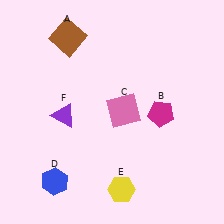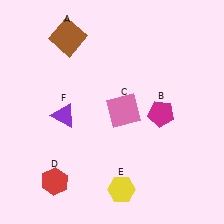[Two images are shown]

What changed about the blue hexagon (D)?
In Image 1, D is blue. In Image 2, it changed to red.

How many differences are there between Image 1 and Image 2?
There is 1 difference between the two images.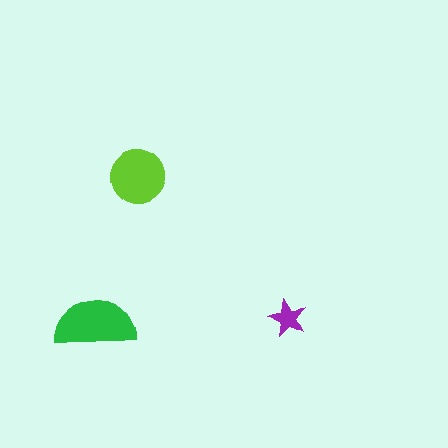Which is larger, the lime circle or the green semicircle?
The green semicircle.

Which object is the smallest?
The purple star.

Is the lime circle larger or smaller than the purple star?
Larger.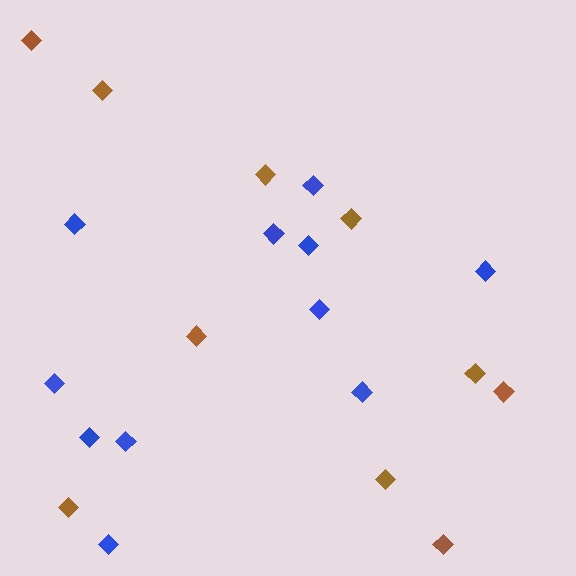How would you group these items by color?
There are 2 groups: one group of brown diamonds (10) and one group of blue diamonds (11).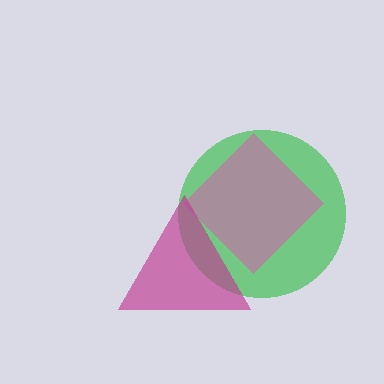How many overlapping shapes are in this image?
There are 3 overlapping shapes in the image.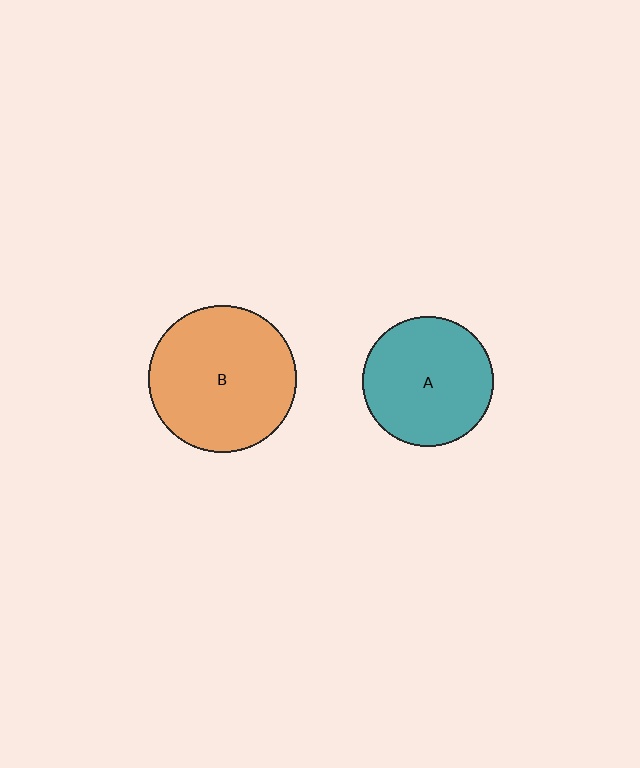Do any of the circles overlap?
No, none of the circles overlap.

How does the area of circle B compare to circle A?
Approximately 1.3 times.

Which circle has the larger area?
Circle B (orange).